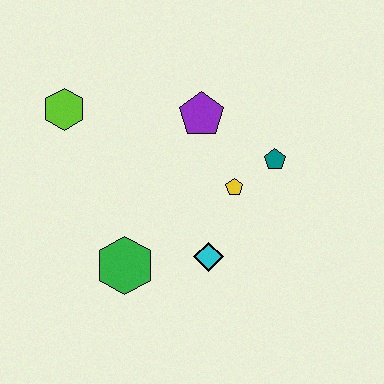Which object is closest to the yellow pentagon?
The teal pentagon is closest to the yellow pentagon.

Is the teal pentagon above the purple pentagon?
No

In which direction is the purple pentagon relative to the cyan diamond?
The purple pentagon is above the cyan diamond.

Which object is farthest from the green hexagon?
The teal pentagon is farthest from the green hexagon.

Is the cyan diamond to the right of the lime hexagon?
Yes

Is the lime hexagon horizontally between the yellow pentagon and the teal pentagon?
No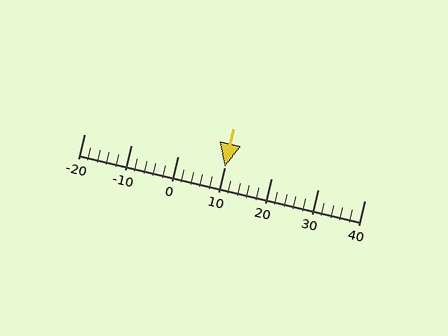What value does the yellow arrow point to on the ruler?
The yellow arrow points to approximately 10.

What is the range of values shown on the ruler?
The ruler shows values from -20 to 40.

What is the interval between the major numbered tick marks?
The major tick marks are spaced 10 units apart.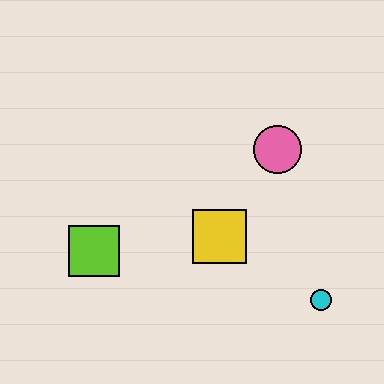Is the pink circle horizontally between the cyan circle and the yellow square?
Yes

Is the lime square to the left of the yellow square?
Yes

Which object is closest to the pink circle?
The yellow square is closest to the pink circle.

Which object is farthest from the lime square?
The cyan circle is farthest from the lime square.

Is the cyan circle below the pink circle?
Yes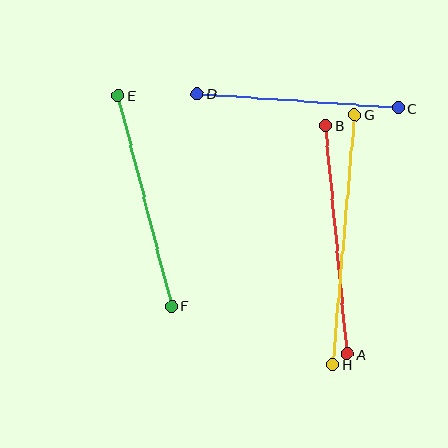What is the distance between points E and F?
The distance is approximately 217 pixels.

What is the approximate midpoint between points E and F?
The midpoint is at approximately (145, 201) pixels.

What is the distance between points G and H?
The distance is approximately 251 pixels.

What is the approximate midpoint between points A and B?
The midpoint is at approximately (337, 240) pixels.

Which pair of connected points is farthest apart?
Points G and H are farthest apart.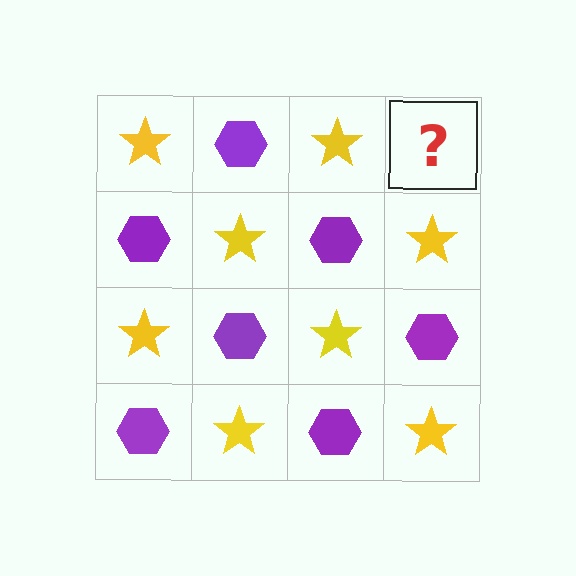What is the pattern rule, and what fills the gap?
The rule is that it alternates yellow star and purple hexagon in a checkerboard pattern. The gap should be filled with a purple hexagon.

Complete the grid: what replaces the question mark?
The question mark should be replaced with a purple hexagon.